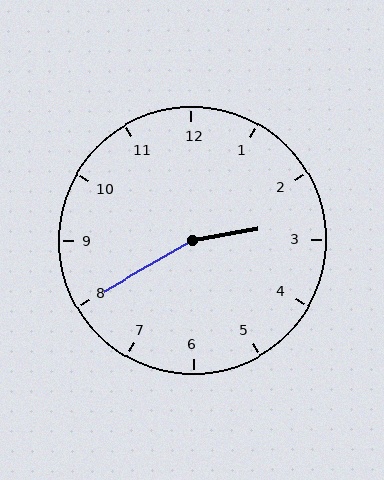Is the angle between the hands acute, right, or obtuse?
It is obtuse.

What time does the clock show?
2:40.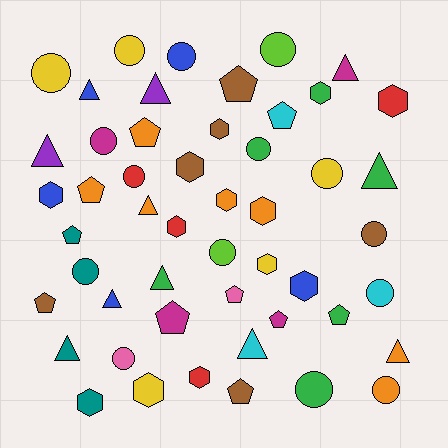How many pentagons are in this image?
There are 11 pentagons.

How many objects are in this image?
There are 50 objects.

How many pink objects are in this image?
There are 2 pink objects.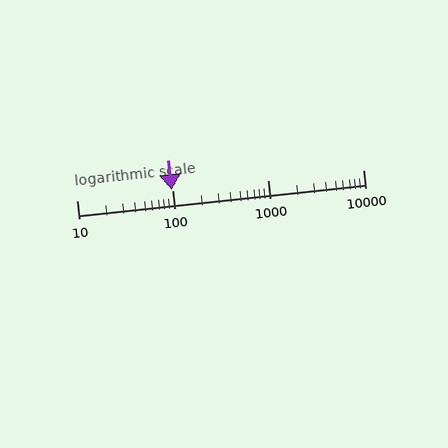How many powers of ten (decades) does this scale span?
The scale spans 3 decades, from 10 to 10000.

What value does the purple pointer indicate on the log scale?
The pointer indicates approximately 99.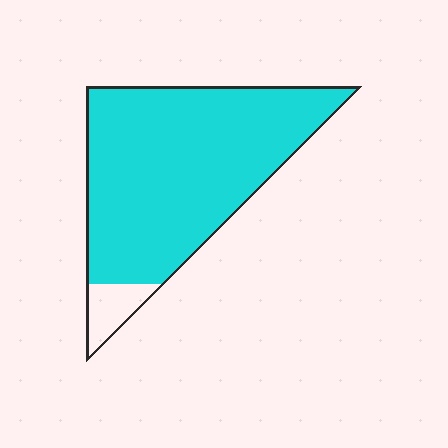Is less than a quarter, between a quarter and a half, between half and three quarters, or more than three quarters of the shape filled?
More than three quarters.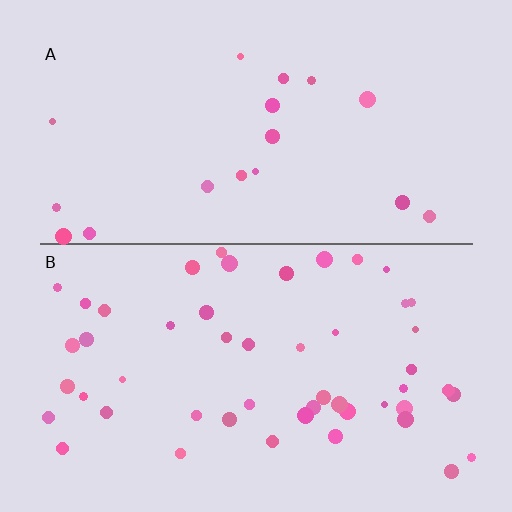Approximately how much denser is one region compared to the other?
Approximately 2.8× — region B over region A.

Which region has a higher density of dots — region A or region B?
B (the bottom).